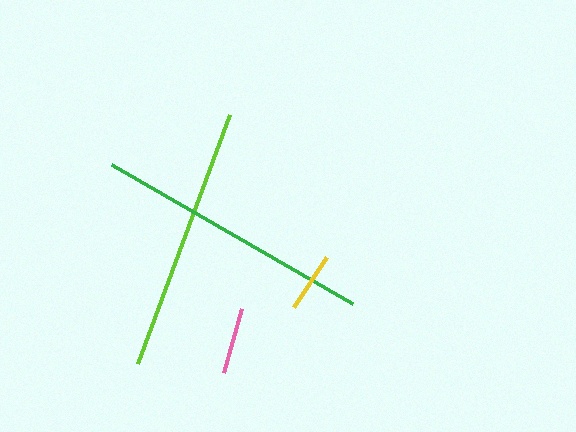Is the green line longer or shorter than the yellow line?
The green line is longer than the yellow line.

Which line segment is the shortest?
The yellow line is the shortest at approximately 61 pixels.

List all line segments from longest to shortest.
From longest to shortest: green, lime, pink, yellow.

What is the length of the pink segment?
The pink segment is approximately 67 pixels long.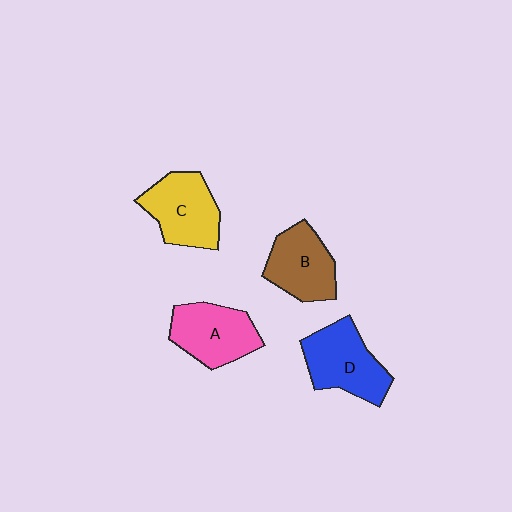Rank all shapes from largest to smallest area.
From largest to smallest: D (blue), C (yellow), A (pink), B (brown).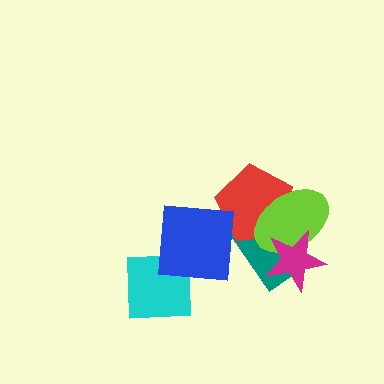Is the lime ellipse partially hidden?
Yes, it is partially covered by another shape.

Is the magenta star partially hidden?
No, no other shape covers it.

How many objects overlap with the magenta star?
2 objects overlap with the magenta star.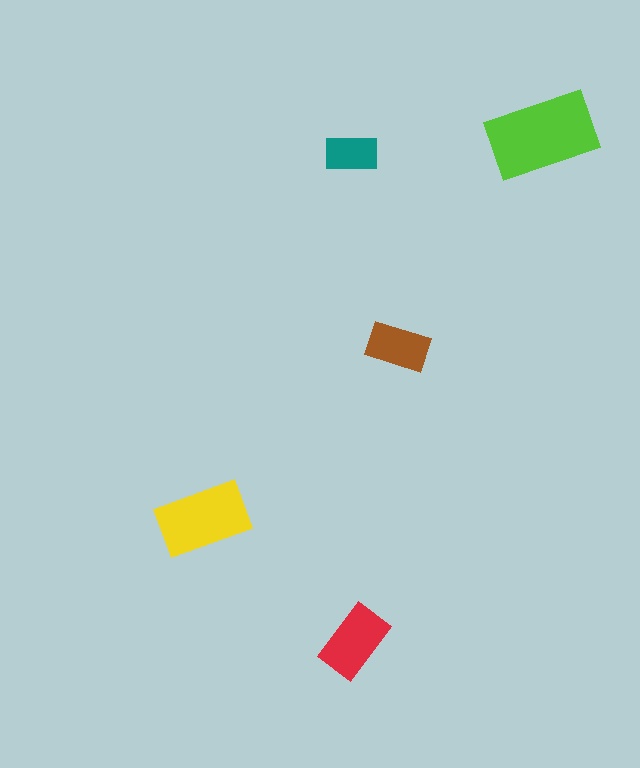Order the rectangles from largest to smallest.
the lime one, the yellow one, the red one, the brown one, the teal one.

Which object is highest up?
The lime rectangle is topmost.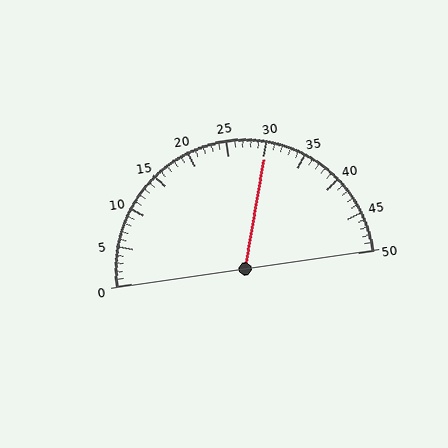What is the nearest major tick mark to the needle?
The nearest major tick mark is 30.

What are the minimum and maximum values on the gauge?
The gauge ranges from 0 to 50.